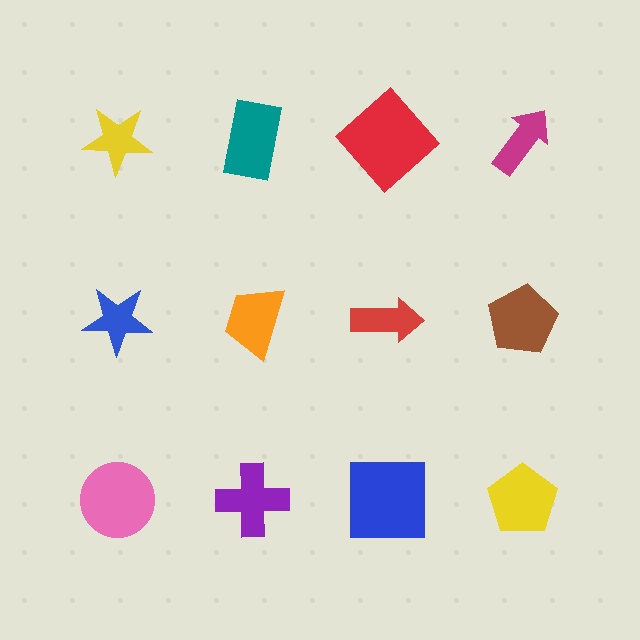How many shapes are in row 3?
4 shapes.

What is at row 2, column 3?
A red arrow.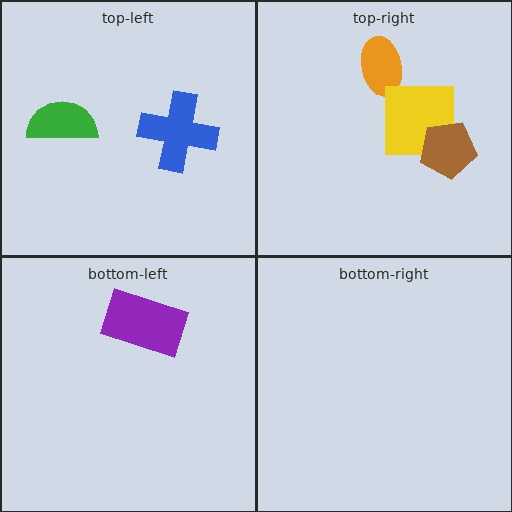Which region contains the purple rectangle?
The bottom-left region.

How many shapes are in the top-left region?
2.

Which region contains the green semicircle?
The top-left region.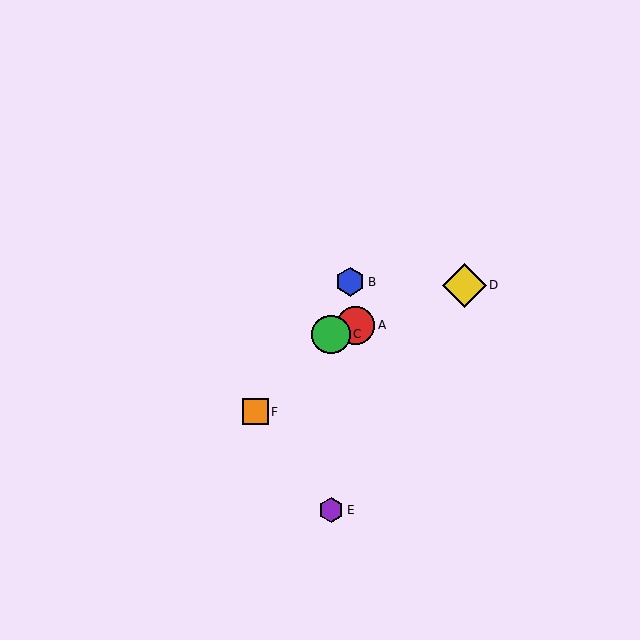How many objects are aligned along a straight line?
3 objects (A, C, D) are aligned along a straight line.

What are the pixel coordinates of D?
Object D is at (465, 285).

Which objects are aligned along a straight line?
Objects A, C, D are aligned along a straight line.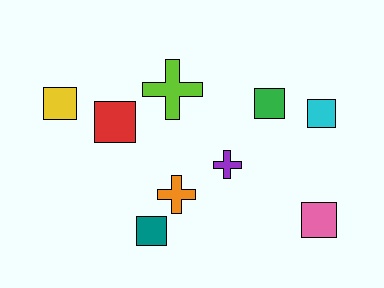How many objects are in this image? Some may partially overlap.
There are 9 objects.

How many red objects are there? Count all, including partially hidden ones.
There is 1 red object.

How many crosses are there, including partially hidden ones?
There are 3 crosses.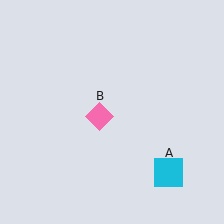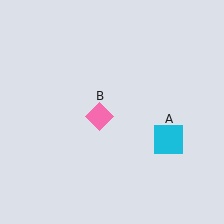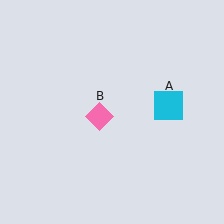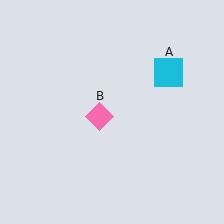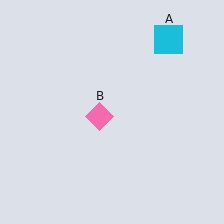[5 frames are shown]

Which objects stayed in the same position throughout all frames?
Pink diamond (object B) remained stationary.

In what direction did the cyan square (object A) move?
The cyan square (object A) moved up.